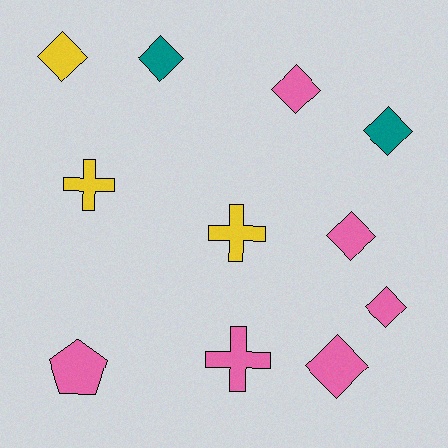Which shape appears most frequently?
Diamond, with 7 objects.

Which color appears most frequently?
Pink, with 6 objects.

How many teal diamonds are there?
There are 2 teal diamonds.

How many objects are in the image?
There are 11 objects.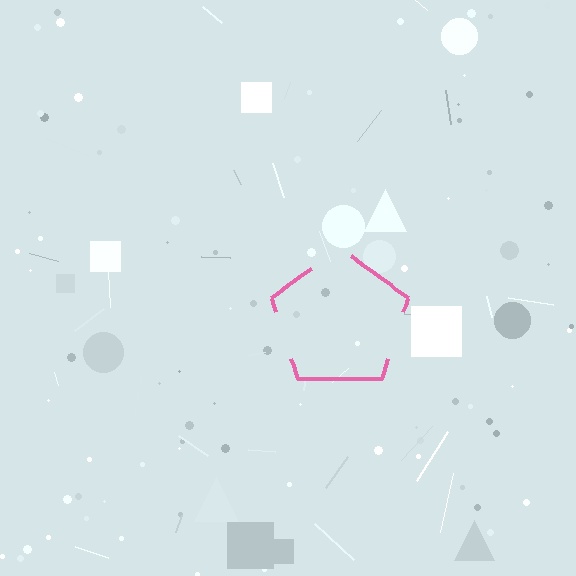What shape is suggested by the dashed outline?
The dashed outline suggests a pentagon.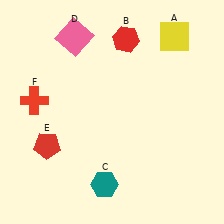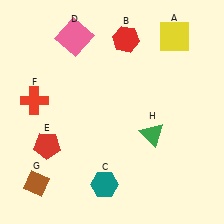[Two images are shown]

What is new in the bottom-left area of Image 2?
A brown diamond (G) was added in the bottom-left area of Image 2.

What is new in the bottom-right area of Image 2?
A green triangle (H) was added in the bottom-right area of Image 2.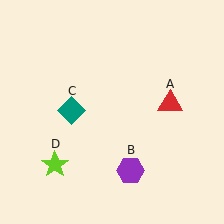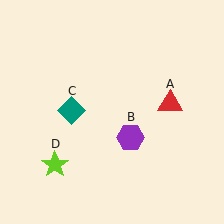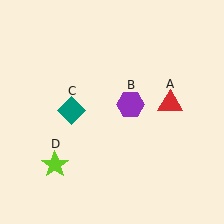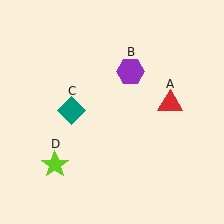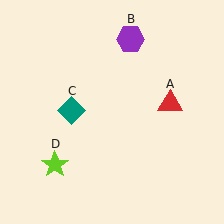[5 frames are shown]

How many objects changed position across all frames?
1 object changed position: purple hexagon (object B).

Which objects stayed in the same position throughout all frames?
Red triangle (object A) and teal diamond (object C) and lime star (object D) remained stationary.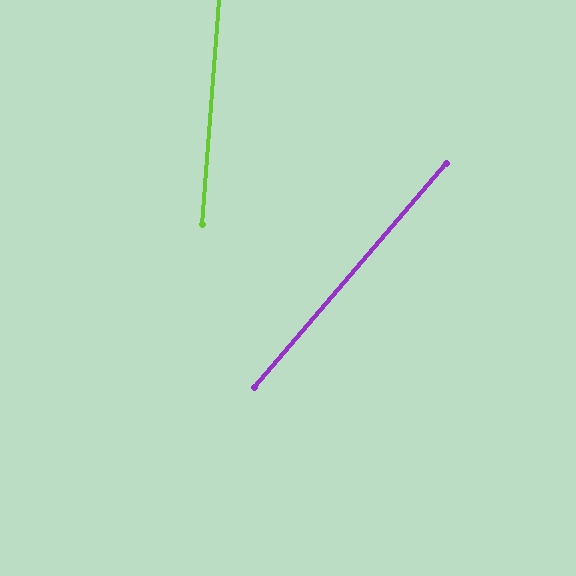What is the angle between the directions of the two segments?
Approximately 36 degrees.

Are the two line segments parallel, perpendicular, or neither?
Neither parallel nor perpendicular — they differ by about 36°.